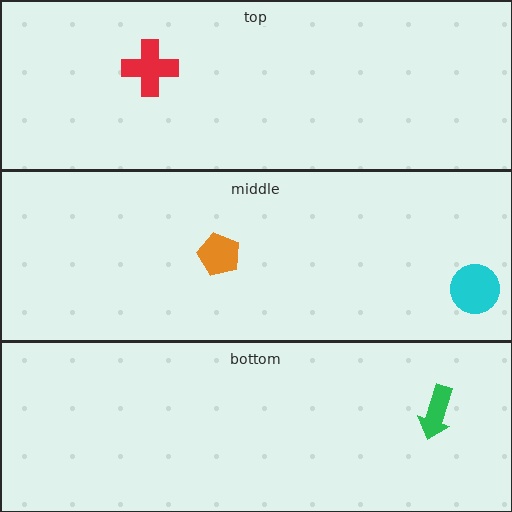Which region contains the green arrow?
The bottom region.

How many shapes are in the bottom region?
1.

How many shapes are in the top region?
1.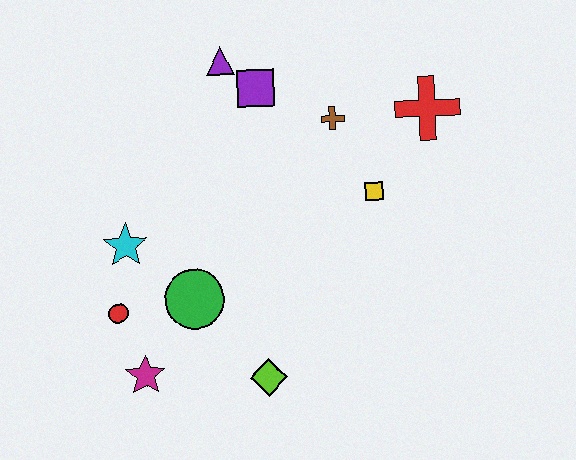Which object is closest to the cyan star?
The red circle is closest to the cyan star.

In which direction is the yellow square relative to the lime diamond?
The yellow square is above the lime diamond.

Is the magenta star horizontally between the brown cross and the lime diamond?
No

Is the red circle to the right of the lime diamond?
No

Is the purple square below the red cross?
No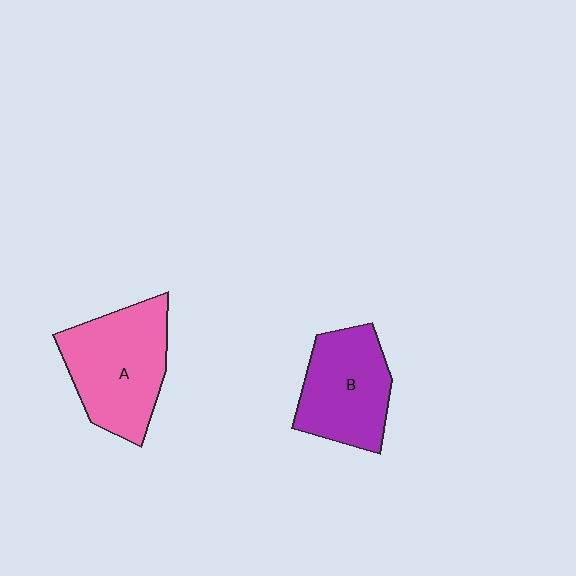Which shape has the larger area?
Shape A (pink).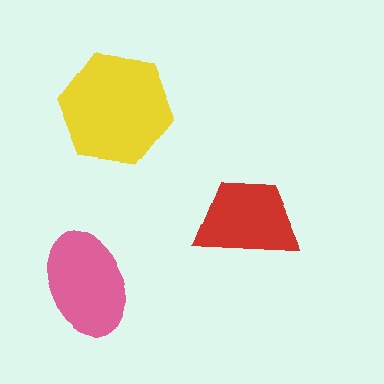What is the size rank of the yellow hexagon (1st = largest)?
1st.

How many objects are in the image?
There are 3 objects in the image.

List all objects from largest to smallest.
The yellow hexagon, the pink ellipse, the red trapezoid.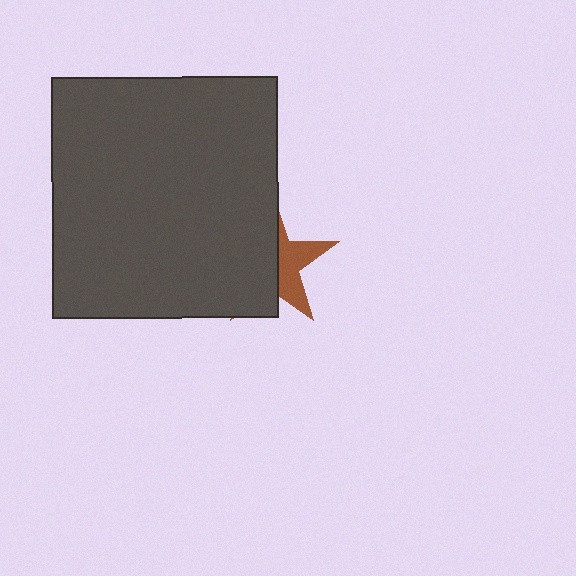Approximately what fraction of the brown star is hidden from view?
Roughly 62% of the brown star is hidden behind the dark gray rectangle.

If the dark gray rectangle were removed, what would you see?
You would see the complete brown star.